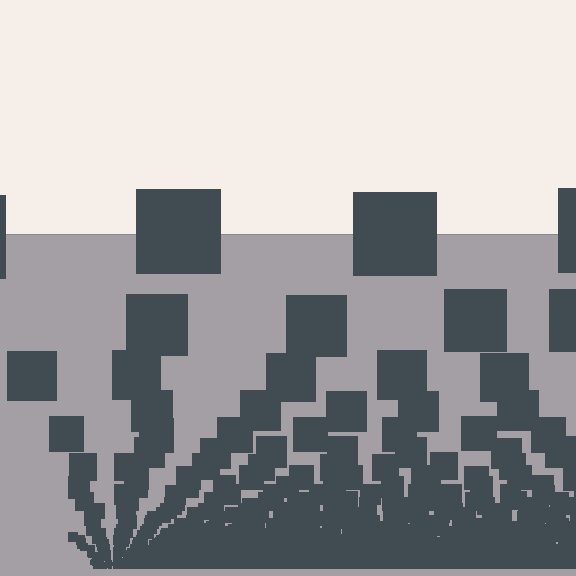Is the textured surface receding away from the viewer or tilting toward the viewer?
The surface appears to tilt toward the viewer. Texture elements get larger and sparser toward the top.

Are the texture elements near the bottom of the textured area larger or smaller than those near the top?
Smaller. The gradient is inverted — elements near the bottom are smaller and denser.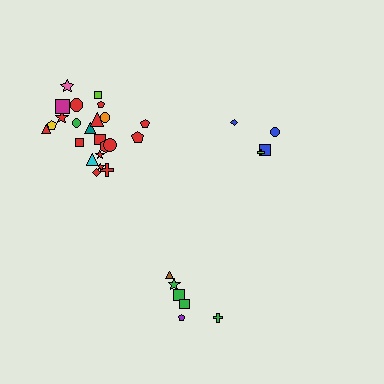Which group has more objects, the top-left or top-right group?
The top-left group.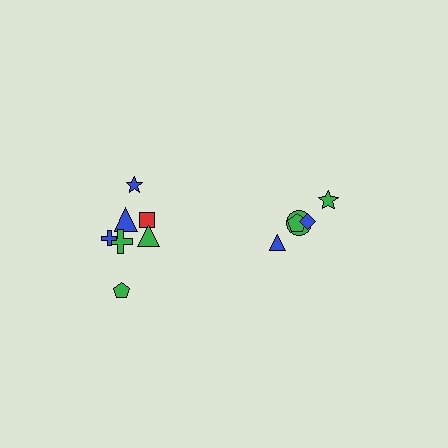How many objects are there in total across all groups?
There are 12 objects.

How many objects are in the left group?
There are 7 objects.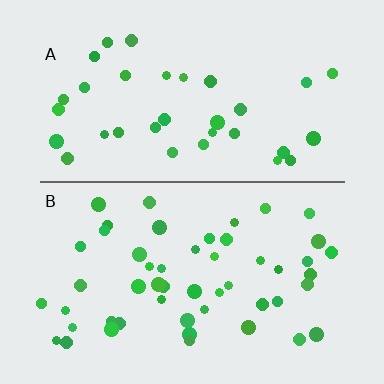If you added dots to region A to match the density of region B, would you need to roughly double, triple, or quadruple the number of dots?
Approximately double.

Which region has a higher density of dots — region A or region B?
B (the bottom).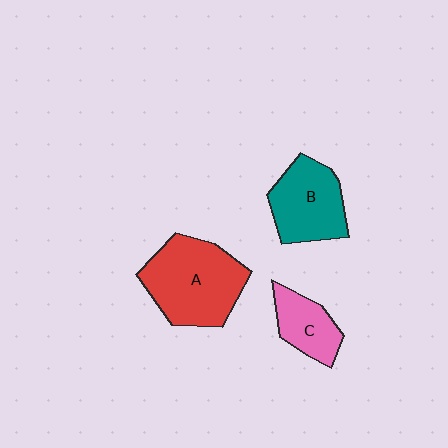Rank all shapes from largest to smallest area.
From largest to smallest: A (red), B (teal), C (pink).